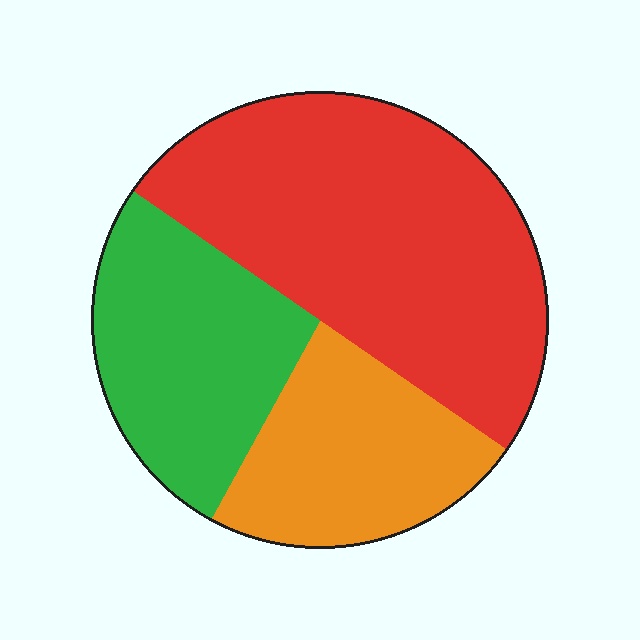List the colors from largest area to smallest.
From largest to smallest: red, green, orange.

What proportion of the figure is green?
Green takes up about one quarter (1/4) of the figure.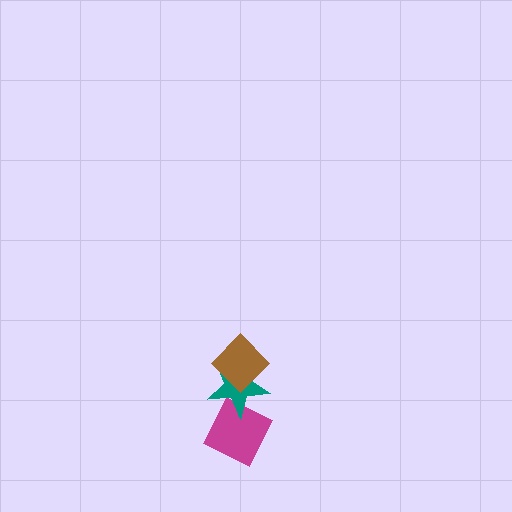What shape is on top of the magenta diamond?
The teal star is on top of the magenta diamond.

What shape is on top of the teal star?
The brown diamond is on top of the teal star.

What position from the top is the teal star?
The teal star is 2nd from the top.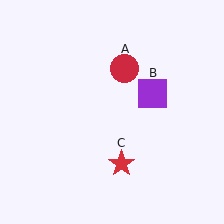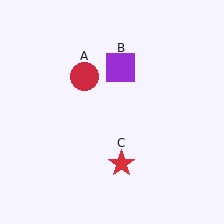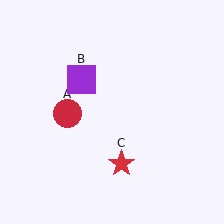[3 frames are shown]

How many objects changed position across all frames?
2 objects changed position: red circle (object A), purple square (object B).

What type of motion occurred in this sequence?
The red circle (object A), purple square (object B) rotated counterclockwise around the center of the scene.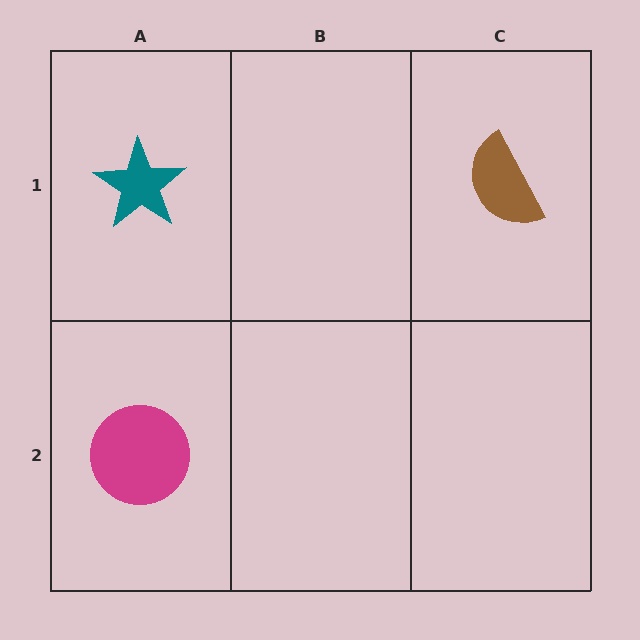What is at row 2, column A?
A magenta circle.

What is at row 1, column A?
A teal star.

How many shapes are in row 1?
2 shapes.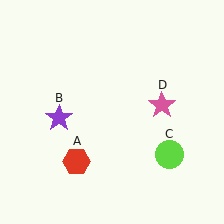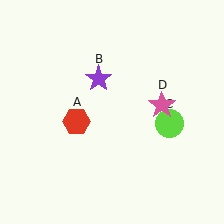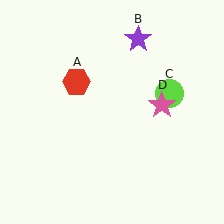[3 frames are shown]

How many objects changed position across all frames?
3 objects changed position: red hexagon (object A), purple star (object B), lime circle (object C).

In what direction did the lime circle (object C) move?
The lime circle (object C) moved up.